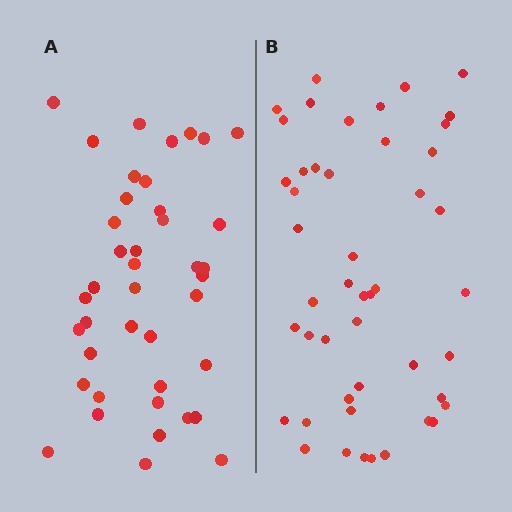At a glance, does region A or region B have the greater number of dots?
Region B (the right region) has more dots.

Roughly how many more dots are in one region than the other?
Region B has about 6 more dots than region A.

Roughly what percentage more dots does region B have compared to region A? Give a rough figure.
About 15% more.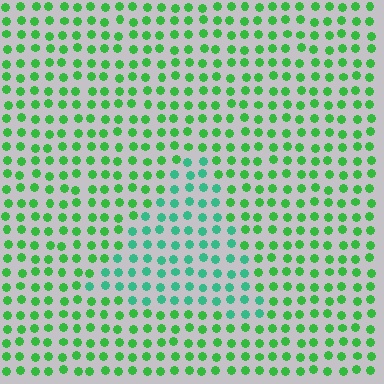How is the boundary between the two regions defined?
The boundary is defined purely by a slight shift in hue (about 33 degrees). Spacing, size, and orientation are identical on both sides.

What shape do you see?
I see a triangle.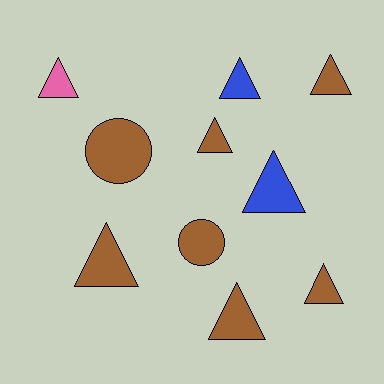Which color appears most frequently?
Brown, with 7 objects.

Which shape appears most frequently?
Triangle, with 8 objects.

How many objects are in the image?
There are 10 objects.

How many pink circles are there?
There are no pink circles.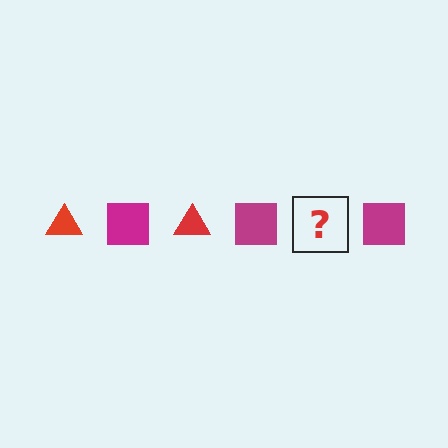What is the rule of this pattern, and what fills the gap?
The rule is that the pattern alternates between red triangle and magenta square. The gap should be filled with a red triangle.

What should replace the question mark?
The question mark should be replaced with a red triangle.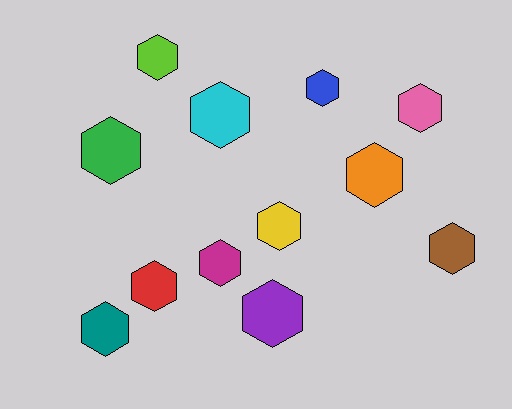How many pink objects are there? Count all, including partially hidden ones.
There is 1 pink object.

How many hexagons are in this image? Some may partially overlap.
There are 12 hexagons.